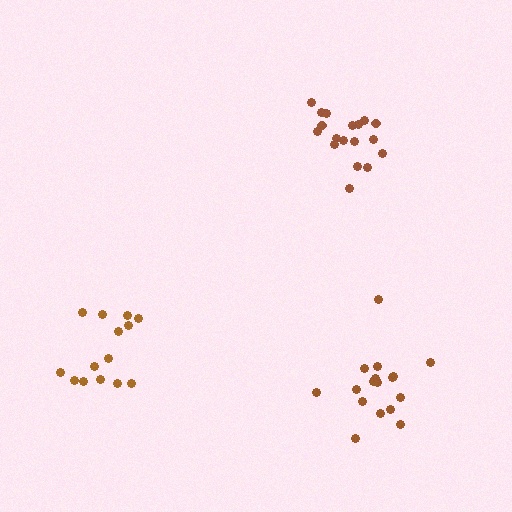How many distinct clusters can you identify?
There are 3 distinct clusters.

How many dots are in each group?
Group 1: 14 dots, Group 2: 17 dots, Group 3: 18 dots (49 total).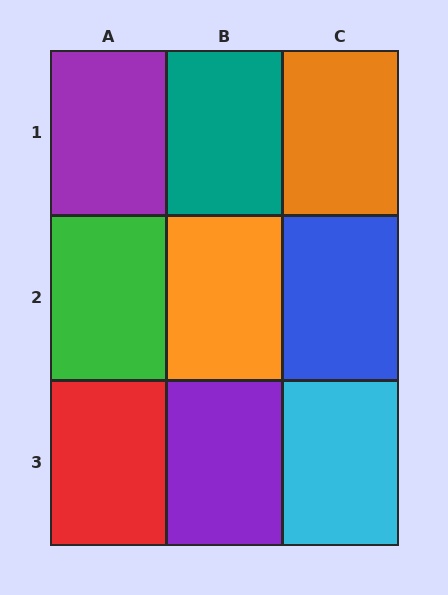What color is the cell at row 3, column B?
Purple.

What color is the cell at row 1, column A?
Purple.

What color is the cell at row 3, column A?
Red.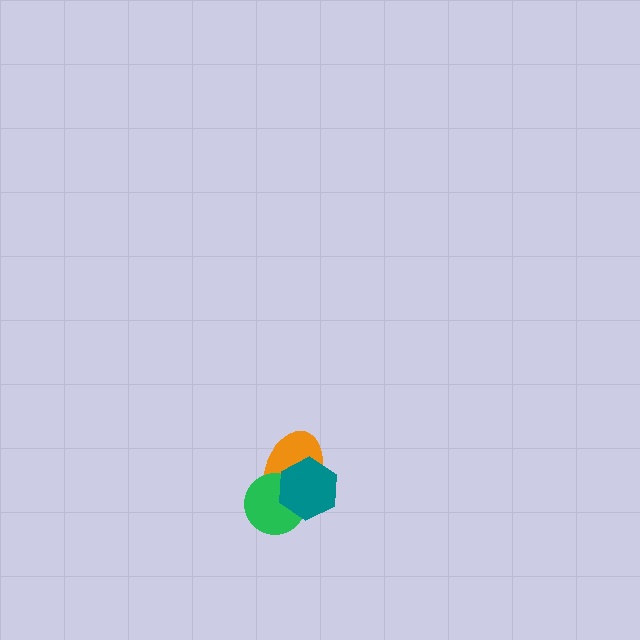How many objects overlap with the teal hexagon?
2 objects overlap with the teal hexagon.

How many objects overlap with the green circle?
2 objects overlap with the green circle.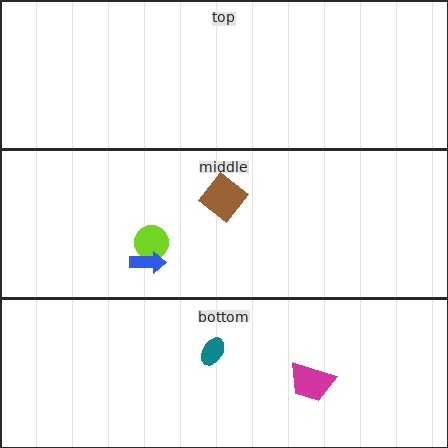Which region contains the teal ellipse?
The bottom region.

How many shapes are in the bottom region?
2.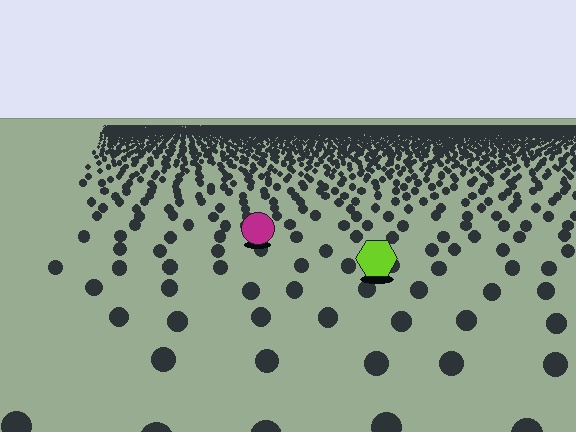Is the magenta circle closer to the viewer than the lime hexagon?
No. The lime hexagon is closer — you can tell from the texture gradient: the ground texture is coarser near it.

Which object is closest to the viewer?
The lime hexagon is closest. The texture marks near it are larger and more spread out.